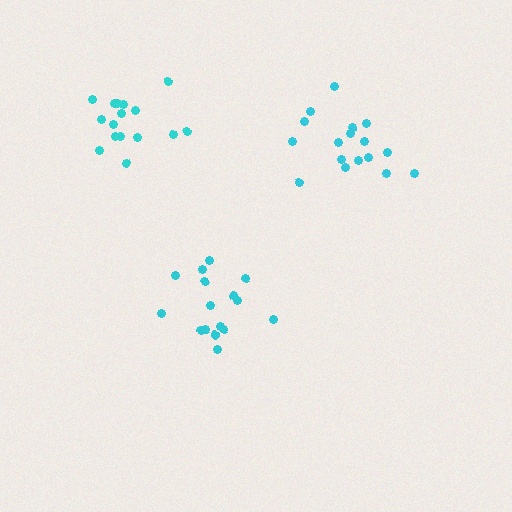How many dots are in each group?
Group 1: 16 dots, Group 2: 16 dots, Group 3: 17 dots (49 total).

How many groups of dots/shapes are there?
There are 3 groups.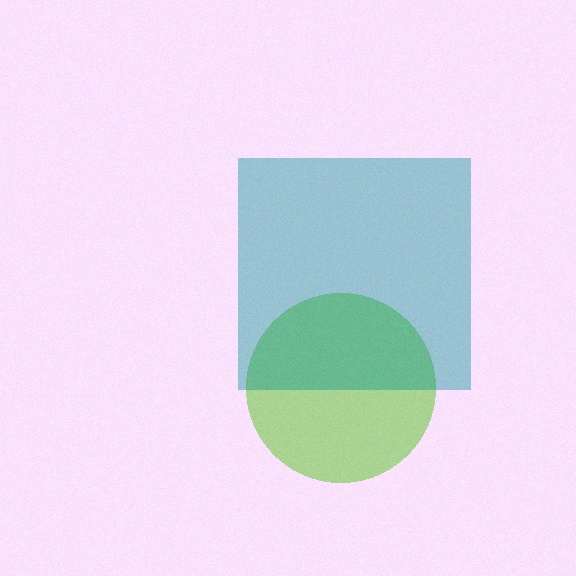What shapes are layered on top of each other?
The layered shapes are: a lime circle, a teal square.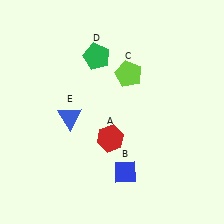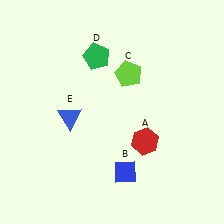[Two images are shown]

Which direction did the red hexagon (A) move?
The red hexagon (A) moved right.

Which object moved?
The red hexagon (A) moved right.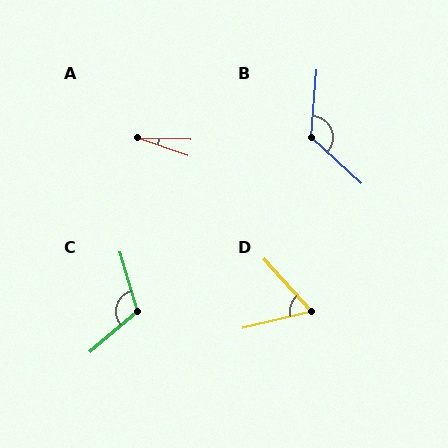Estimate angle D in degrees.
Approximately 62 degrees.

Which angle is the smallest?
A, at approximately 18 degrees.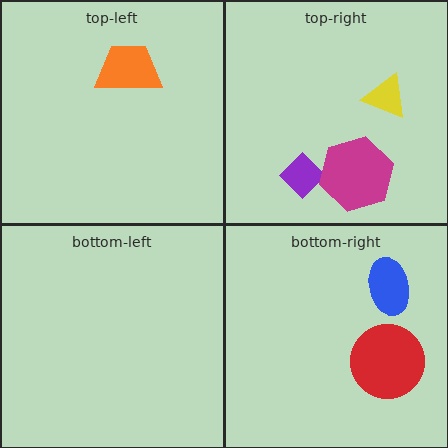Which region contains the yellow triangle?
The top-right region.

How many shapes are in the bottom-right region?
2.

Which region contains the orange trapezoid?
The top-left region.